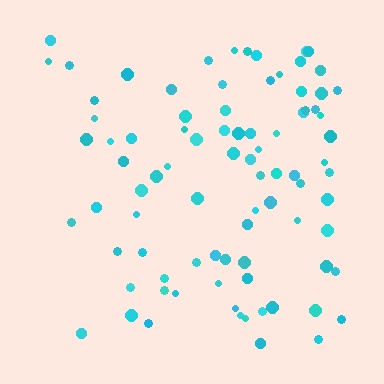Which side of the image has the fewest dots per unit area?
The left.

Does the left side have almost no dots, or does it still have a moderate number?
Still a moderate number, just noticeably fewer than the right.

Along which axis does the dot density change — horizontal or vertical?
Horizontal.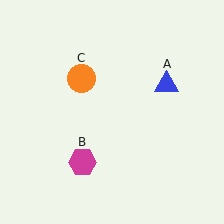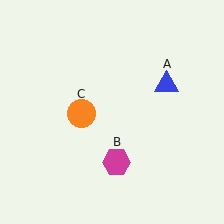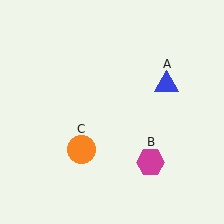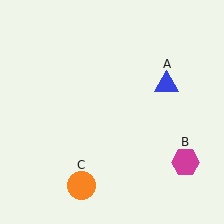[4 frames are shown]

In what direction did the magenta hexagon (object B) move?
The magenta hexagon (object B) moved right.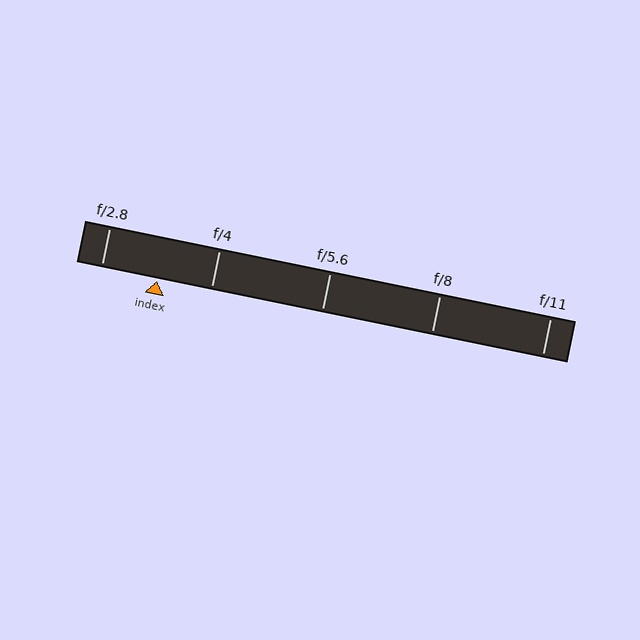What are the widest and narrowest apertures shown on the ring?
The widest aperture shown is f/2.8 and the narrowest is f/11.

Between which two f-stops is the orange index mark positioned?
The index mark is between f/2.8 and f/4.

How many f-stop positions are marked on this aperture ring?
There are 5 f-stop positions marked.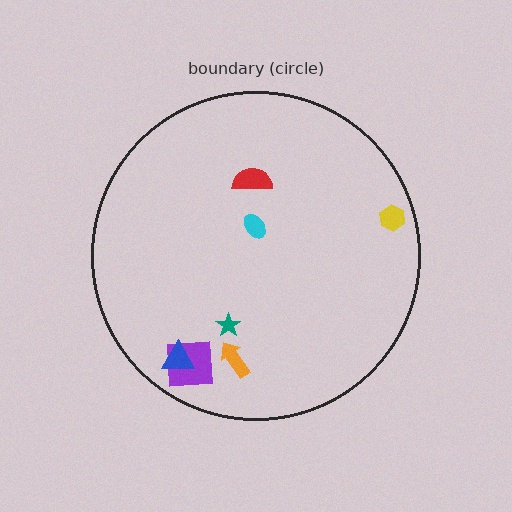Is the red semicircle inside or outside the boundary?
Inside.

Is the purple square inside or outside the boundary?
Inside.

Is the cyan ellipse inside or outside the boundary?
Inside.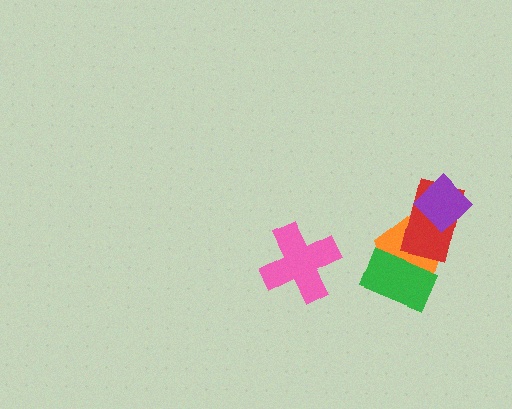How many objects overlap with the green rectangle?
1 object overlaps with the green rectangle.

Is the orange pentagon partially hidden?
Yes, it is partially covered by another shape.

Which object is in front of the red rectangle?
The purple diamond is in front of the red rectangle.